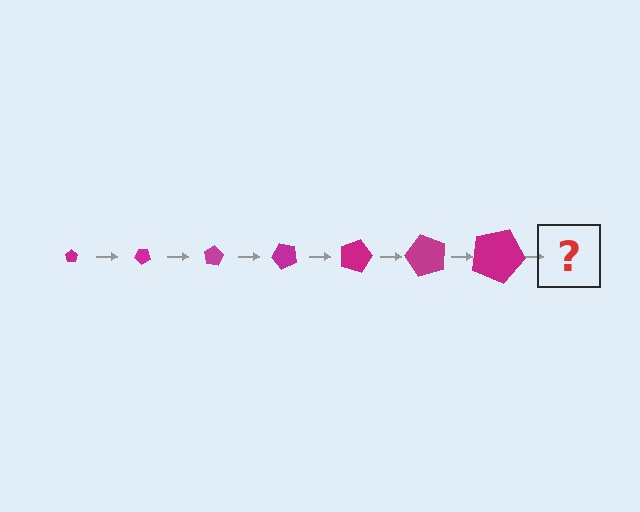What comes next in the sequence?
The next element should be a pentagon, larger than the previous one and rotated 280 degrees from the start.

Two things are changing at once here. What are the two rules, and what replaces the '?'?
The two rules are that the pentagon grows larger each step and it rotates 40 degrees each step. The '?' should be a pentagon, larger than the previous one and rotated 280 degrees from the start.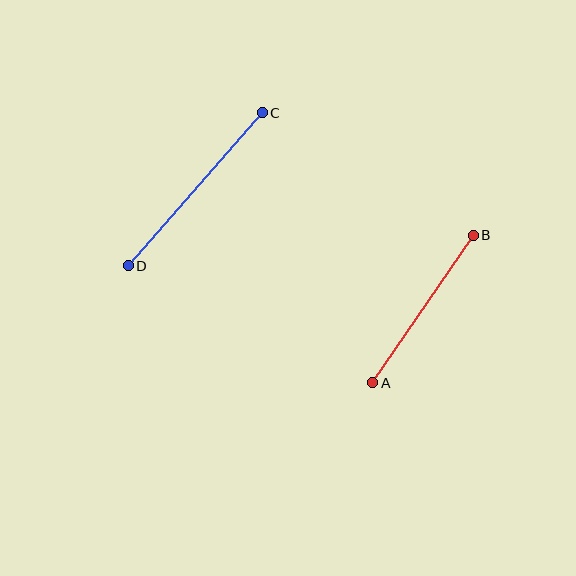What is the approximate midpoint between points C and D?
The midpoint is at approximately (195, 189) pixels.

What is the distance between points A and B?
The distance is approximately 179 pixels.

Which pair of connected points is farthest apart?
Points C and D are farthest apart.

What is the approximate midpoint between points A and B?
The midpoint is at approximately (423, 309) pixels.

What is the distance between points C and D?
The distance is approximately 203 pixels.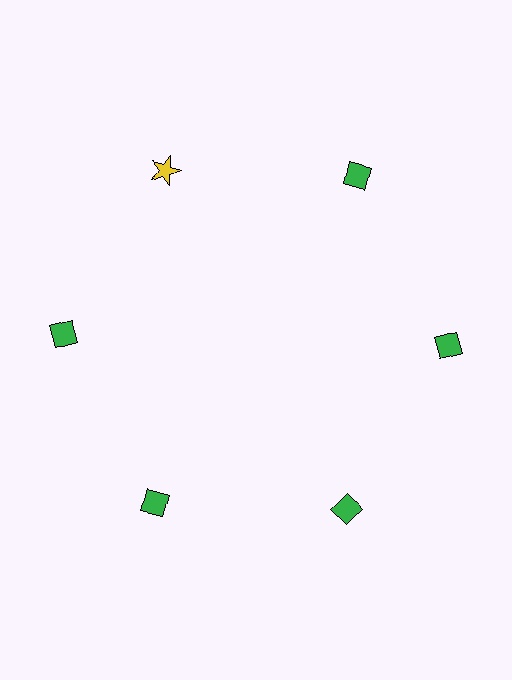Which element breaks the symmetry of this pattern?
The yellow star at roughly the 11 o'clock position breaks the symmetry. All other shapes are green diamonds.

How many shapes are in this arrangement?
There are 6 shapes arranged in a ring pattern.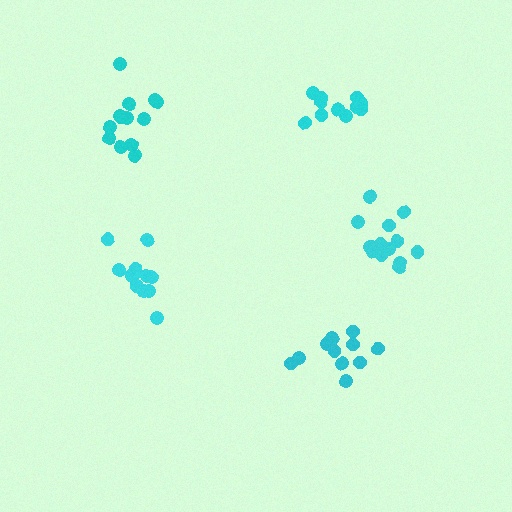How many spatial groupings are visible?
There are 5 spatial groupings.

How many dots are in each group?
Group 1: 11 dots, Group 2: 14 dots, Group 3: 13 dots, Group 4: 11 dots, Group 5: 13 dots (62 total).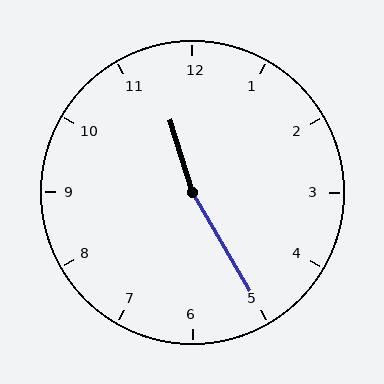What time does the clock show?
11:25.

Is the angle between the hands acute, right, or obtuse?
It is obtuse.